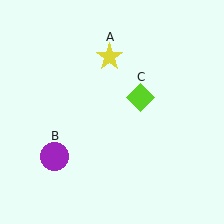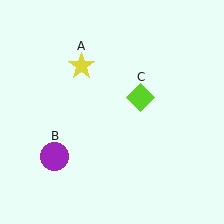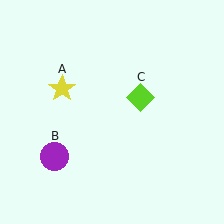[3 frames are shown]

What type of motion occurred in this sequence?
The yellow star (object A) rotated counterclockwise around the center of the scene.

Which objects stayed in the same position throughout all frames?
Purple circle (object B) and lime diamond (object C) remained stationary.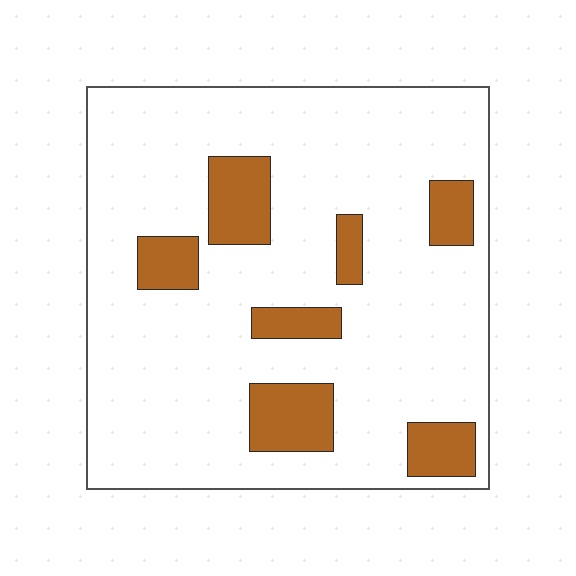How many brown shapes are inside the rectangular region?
7.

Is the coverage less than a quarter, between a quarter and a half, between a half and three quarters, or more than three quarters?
Less than a quarter.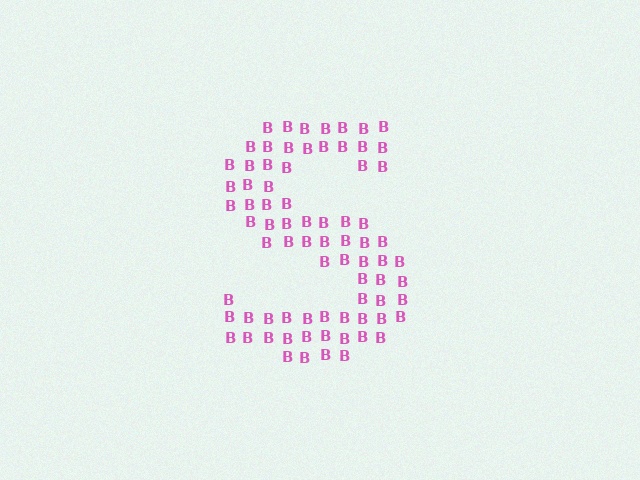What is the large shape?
The large shape is the letter S.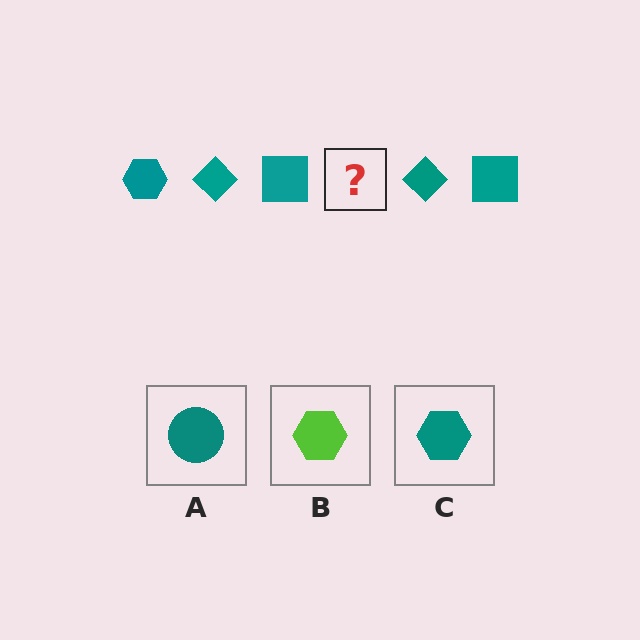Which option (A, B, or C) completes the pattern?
C.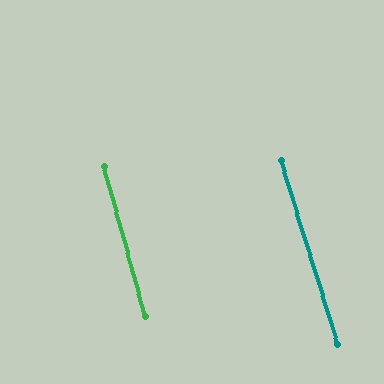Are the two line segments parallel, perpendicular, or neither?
Parallel — their directions differ by only 1.6°.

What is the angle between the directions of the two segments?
Approximately 2 degrees.